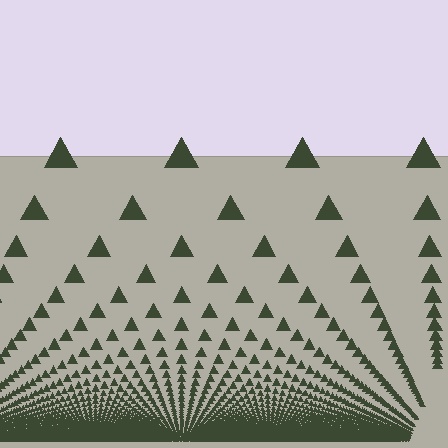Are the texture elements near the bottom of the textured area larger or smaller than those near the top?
Smaller. The gradient is inverted — elements near the bottom are smaller and denser.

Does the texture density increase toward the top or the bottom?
Density increases toward the bottom.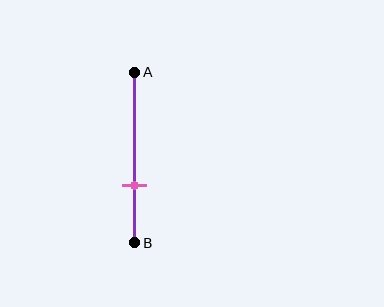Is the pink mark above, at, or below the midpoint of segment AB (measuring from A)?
The pink mark is below the midpoint of segment AB.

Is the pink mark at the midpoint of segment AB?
No, the mark is at about 65% from A, not at the 50% midpoint.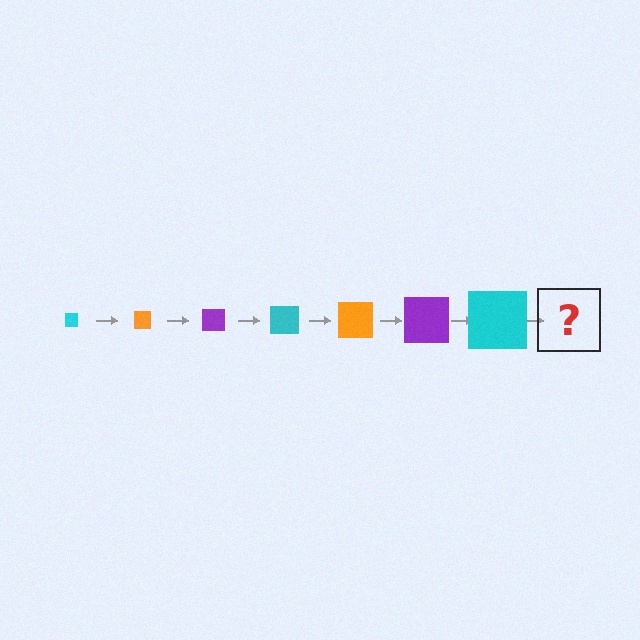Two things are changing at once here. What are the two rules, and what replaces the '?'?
The two rules are that the square grows larger each step and the color cycles through cyan, orange, and purple. The '?' should be an orange square, larger than the previous one.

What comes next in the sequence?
The next element should be an orange square, larger than the previous one.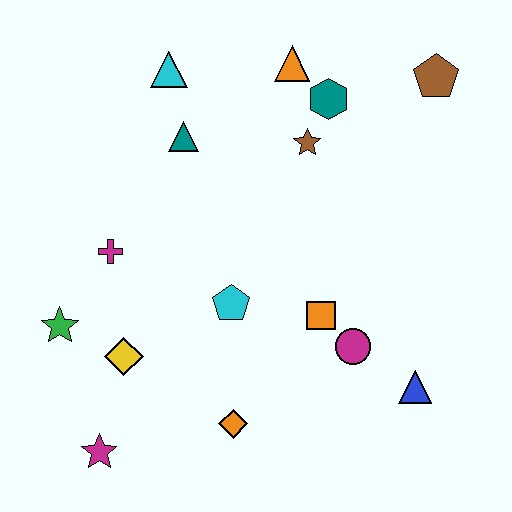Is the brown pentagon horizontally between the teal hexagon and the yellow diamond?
No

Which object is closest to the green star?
The yellow diamond is closest to the green star.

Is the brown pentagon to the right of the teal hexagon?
Yes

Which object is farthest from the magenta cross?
The brown pentagon is farthest from the magenta cross.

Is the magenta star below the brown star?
Yes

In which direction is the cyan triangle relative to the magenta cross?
The cyan triangle is above the magenta cross.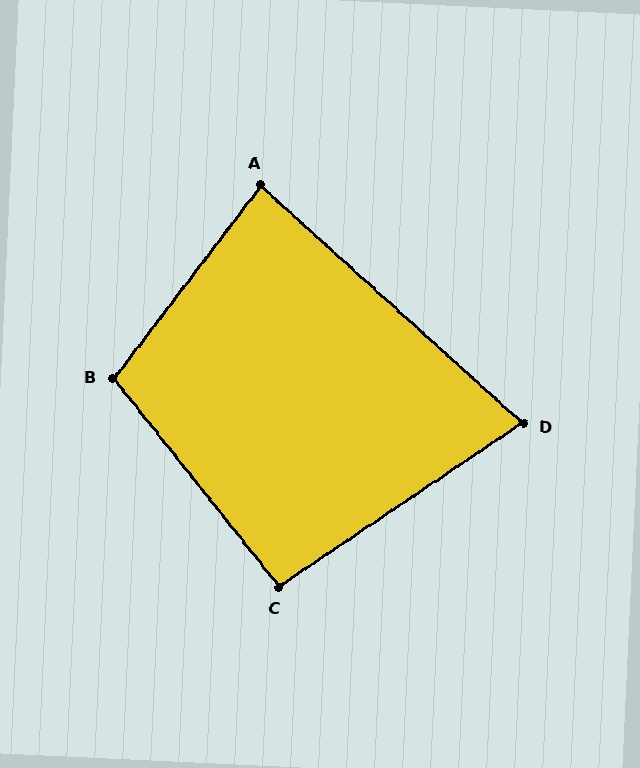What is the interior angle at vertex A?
Approximately 85 degrees (approximately right).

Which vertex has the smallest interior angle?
D, at approximately 76 degrees.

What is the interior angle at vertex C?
Approximately 95 degrees (approximately right).